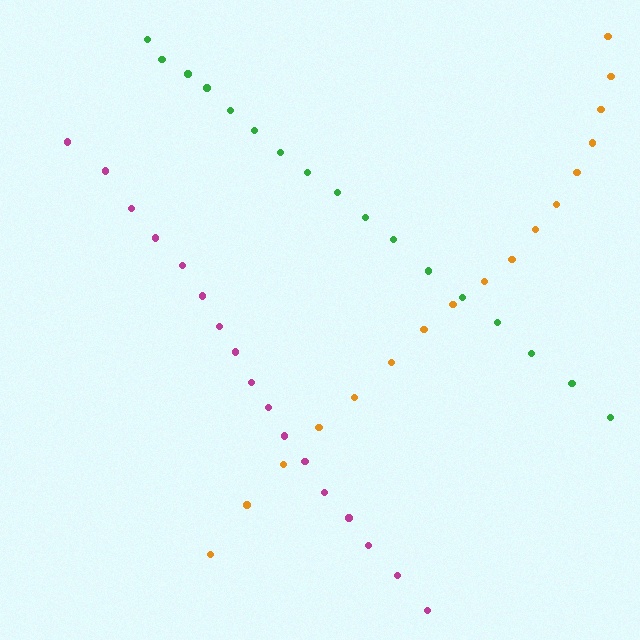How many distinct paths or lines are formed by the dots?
There are 3 distinct paths.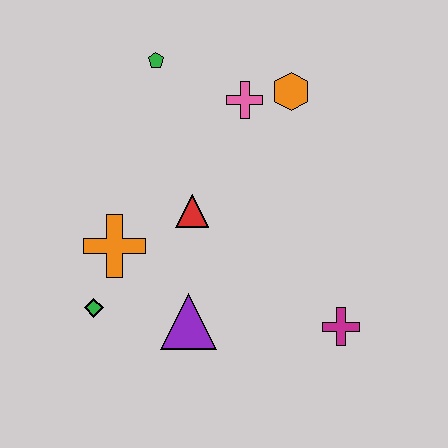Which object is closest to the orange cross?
The green diamond is closest to the orange cross.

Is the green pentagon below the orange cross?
No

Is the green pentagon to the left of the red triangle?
Yes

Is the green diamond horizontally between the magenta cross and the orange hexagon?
No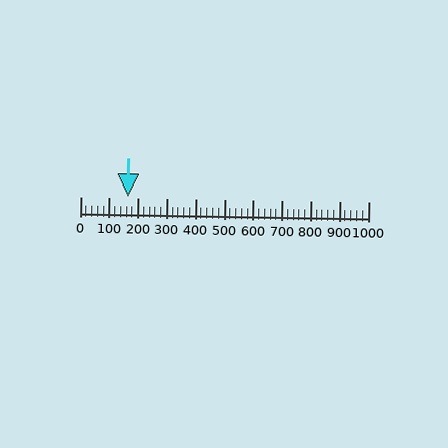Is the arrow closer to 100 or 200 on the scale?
The arrow is closer to 200.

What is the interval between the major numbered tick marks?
The major tick marks are spaced 100 units apart.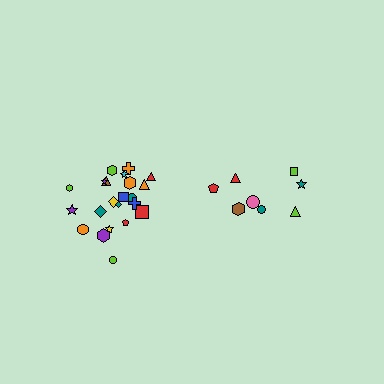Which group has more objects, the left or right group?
The left group.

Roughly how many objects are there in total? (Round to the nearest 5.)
Roughly 30 objects in total.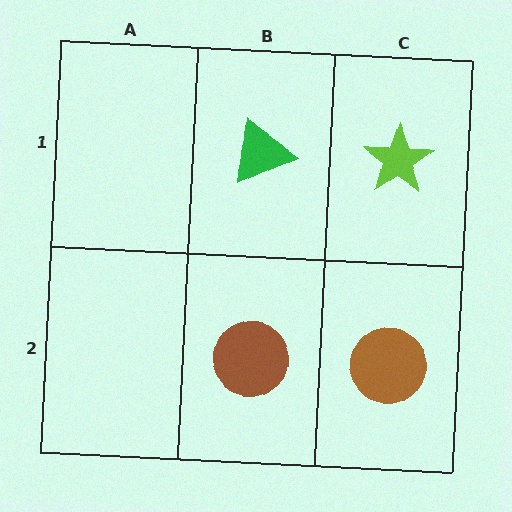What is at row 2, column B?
A brown circle.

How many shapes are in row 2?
2 shapes.